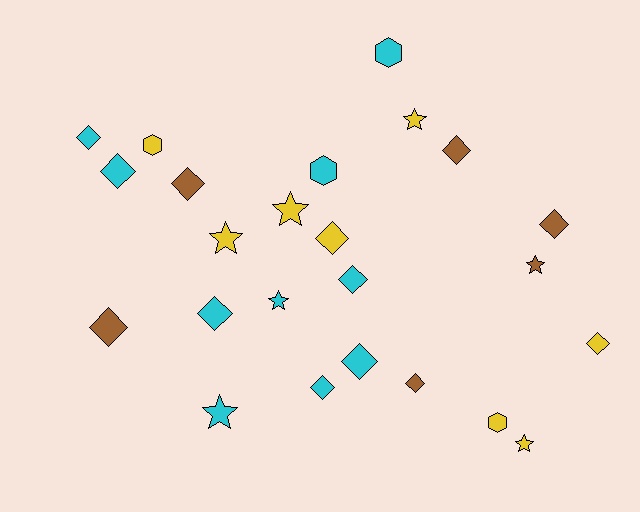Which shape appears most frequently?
Diamond, with 13 objects.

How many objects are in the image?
There are 24 objects.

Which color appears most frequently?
Cyan, with 10 objects.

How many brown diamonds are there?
There are 5 brown diamonds.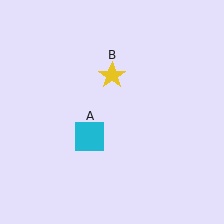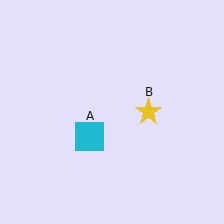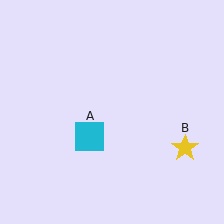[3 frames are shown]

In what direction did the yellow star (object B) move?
The yellow star (object B) moved down and to the right.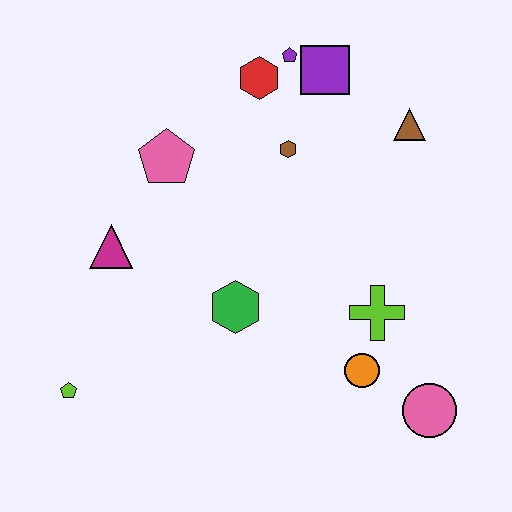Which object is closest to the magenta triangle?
The pink pentagon is closest to the magenta triangle.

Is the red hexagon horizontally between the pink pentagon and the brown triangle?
Yes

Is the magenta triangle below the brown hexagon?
Yes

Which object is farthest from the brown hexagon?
The lime pentagon is farthest from the brown hexagon.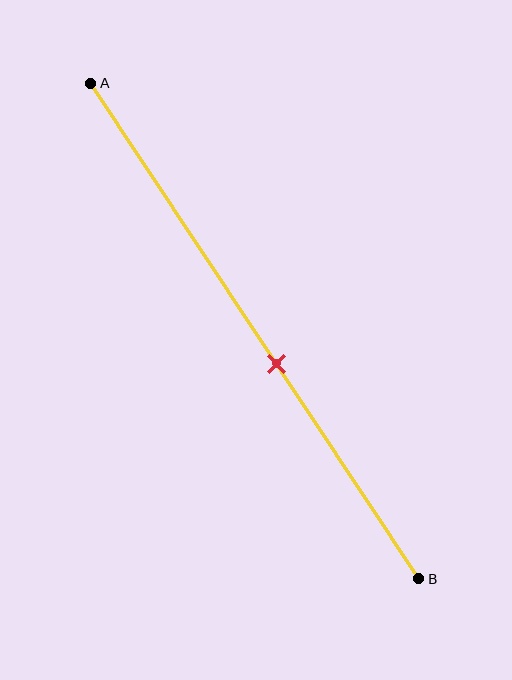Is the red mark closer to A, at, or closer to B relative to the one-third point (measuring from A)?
The red mark is closer to point B than the one-third point of segment AB.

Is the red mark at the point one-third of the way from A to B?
No, the mark is at about 55% from A, not at the 33% one-third point.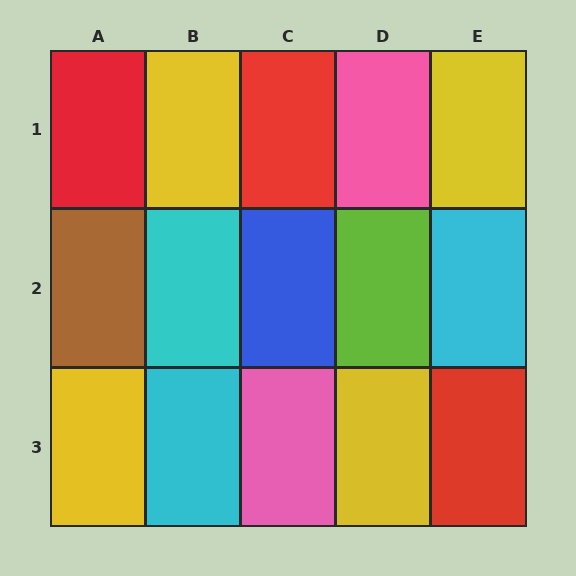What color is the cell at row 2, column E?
Cyan.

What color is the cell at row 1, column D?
Pink.